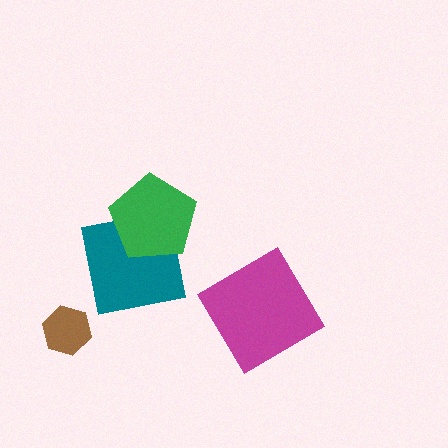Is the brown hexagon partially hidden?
No, no other shape covers it.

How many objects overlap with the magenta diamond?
0 objects overlap with the magenta diamond.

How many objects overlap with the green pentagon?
1 object overlaps with the green pentagon.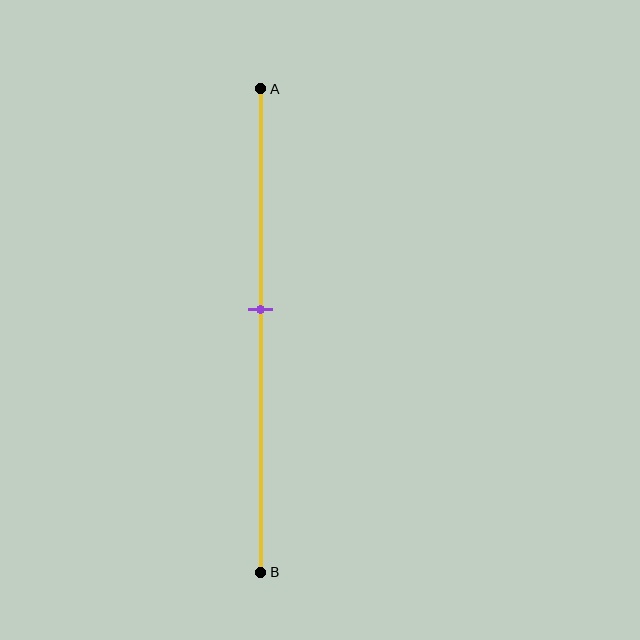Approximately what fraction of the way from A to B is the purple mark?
The purple mark is approximately 45% of the way from A to B.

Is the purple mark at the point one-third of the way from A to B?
No, the mark is at about 45% from A, not at the 33% one-third point.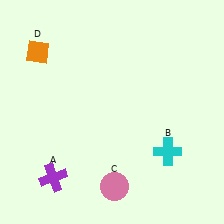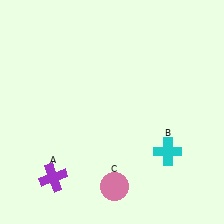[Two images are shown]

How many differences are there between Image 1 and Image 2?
There is 1 difference between the two images.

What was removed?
The orange diamond (D) was removed in Image 2.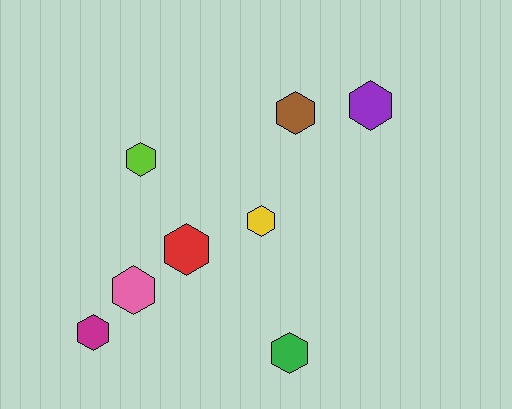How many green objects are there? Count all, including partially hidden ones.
There is 1 green object.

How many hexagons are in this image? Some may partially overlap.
There are 8 hexagons.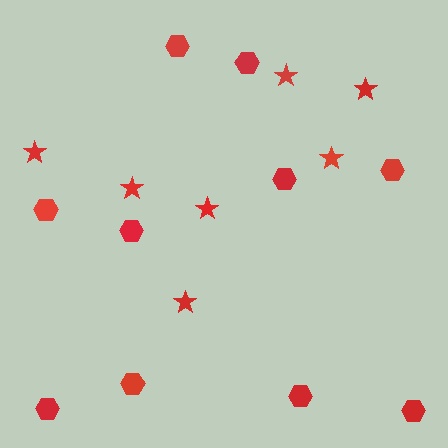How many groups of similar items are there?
There are 2 groups: one group of stars (7) and one group of hexagons (10).